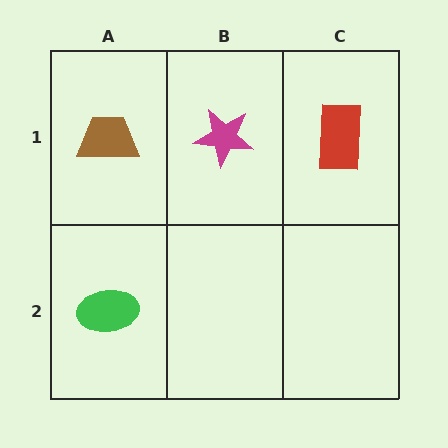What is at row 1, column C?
A red rectangle.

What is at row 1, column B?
A magenta star.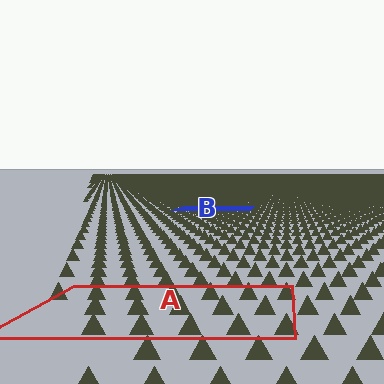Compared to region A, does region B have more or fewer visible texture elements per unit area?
Region B has more texture elements per unit area — they are packed more densely because it is farther away.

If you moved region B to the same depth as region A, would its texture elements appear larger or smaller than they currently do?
They would appear larger. At a closer depth, the same texture elements are projected at a bigger on-screen size.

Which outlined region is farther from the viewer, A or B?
Region B is farther from the viewer — the texture elements inside it appear smaller and more densely packed.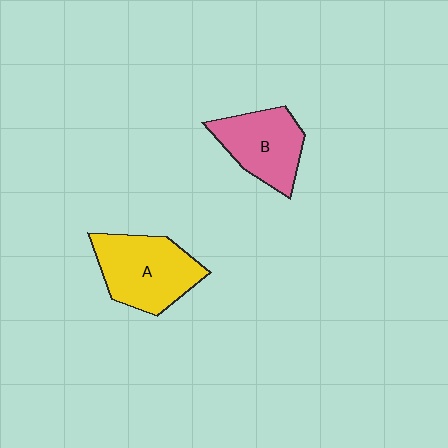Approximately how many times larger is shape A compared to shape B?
Approximately 1.2 times.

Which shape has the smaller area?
Shape B (pink).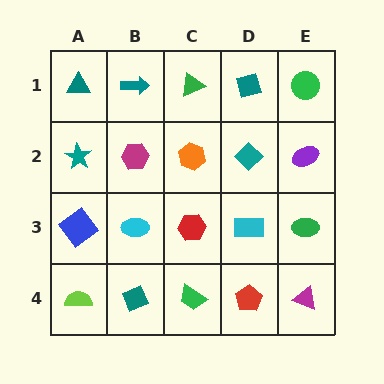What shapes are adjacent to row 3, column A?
A teal star (row 2, column A), a lime semicircle (row 4, column A), a cyan ellipse (row 3, column B).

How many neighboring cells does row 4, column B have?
3.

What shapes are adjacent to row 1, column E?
A purple ellipse (row 2, column E), a teal square (row 1, column D).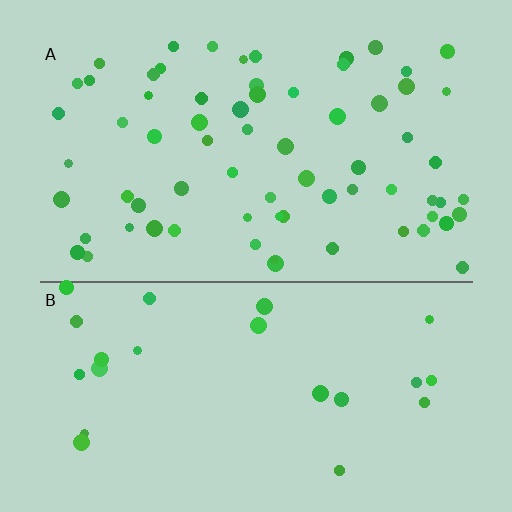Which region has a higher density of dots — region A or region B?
A (the top).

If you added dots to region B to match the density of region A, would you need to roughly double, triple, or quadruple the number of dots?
Approximately triple.